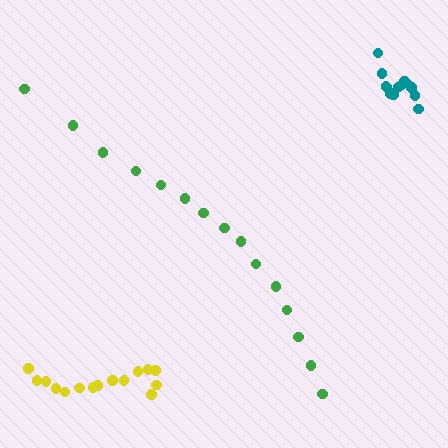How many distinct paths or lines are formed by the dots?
There are 3 distinct paths.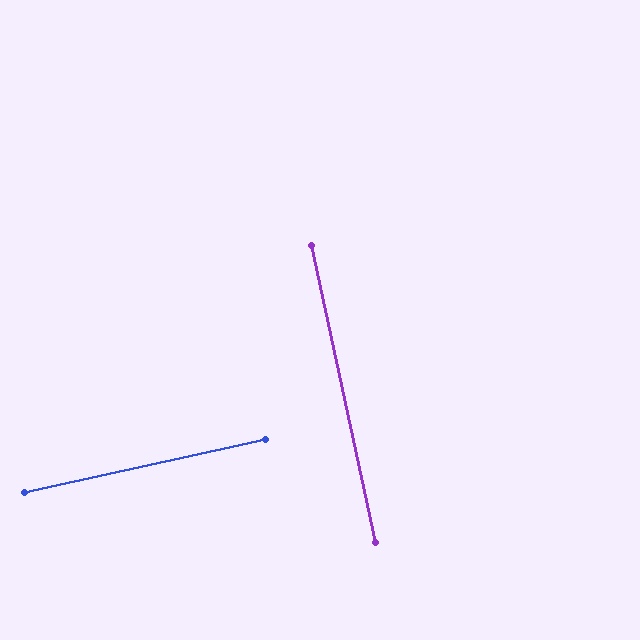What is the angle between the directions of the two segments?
Approximately 90 degrees.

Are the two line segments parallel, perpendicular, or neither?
Perpendicular — they meet at approximately 90°.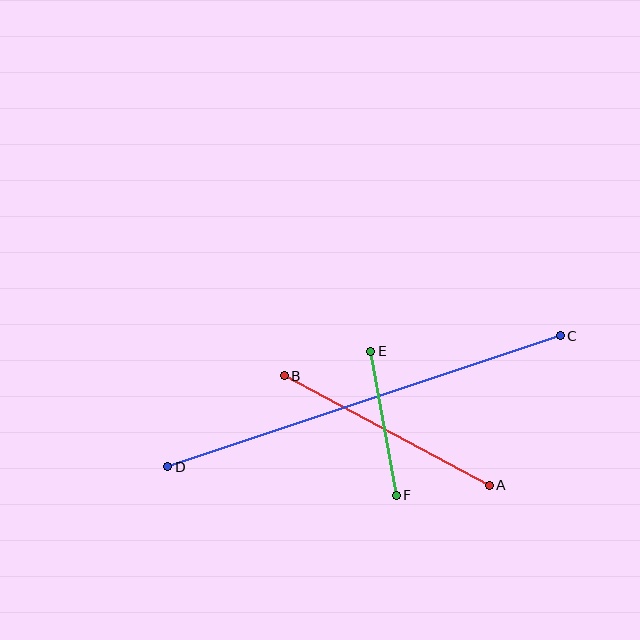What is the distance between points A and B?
The distance is approximately 232 pixels.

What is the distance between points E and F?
The distance is approximately 147 pixels.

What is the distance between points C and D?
The distance is approximately 414 pixels.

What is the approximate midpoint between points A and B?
The midpoint is at approximately (387, 430) pixels.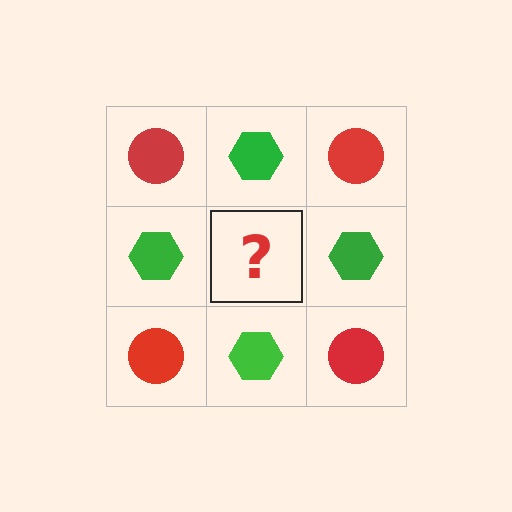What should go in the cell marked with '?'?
The missing cell should contain a red circle.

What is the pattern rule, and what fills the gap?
The rule is that it alternates red circle and green hexagon in a checkerboard pattern. The gap should be filled with a red circle.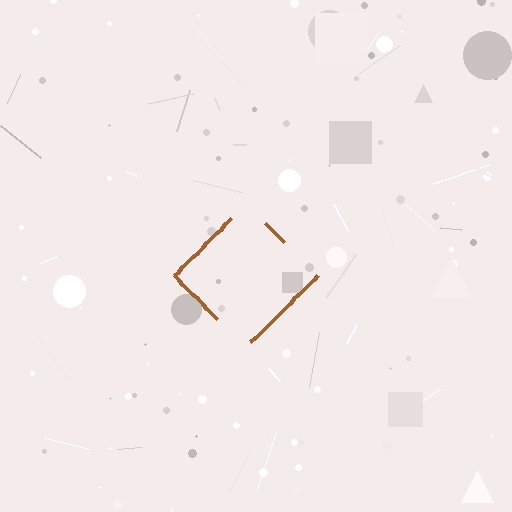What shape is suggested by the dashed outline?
The dashed outline suggests a diamond.